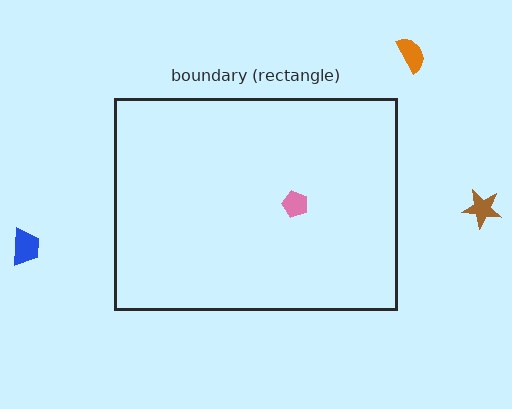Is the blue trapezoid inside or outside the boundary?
Outside.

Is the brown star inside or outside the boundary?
Outside.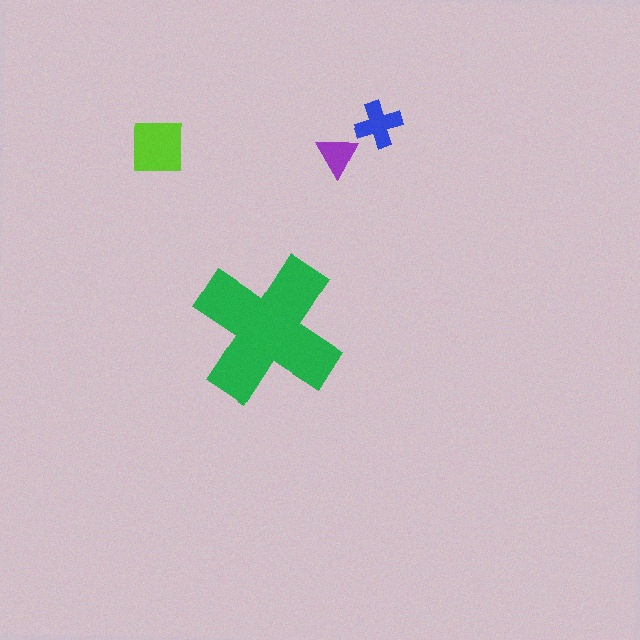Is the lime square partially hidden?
No, the lime square is fully visible.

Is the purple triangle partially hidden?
No, the purple triangle is fully visible.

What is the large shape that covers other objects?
A green cross.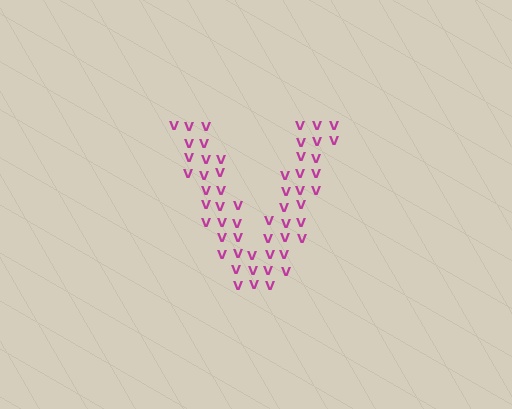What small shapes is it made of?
It is made of small letter V's.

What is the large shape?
The large shape is the letter V.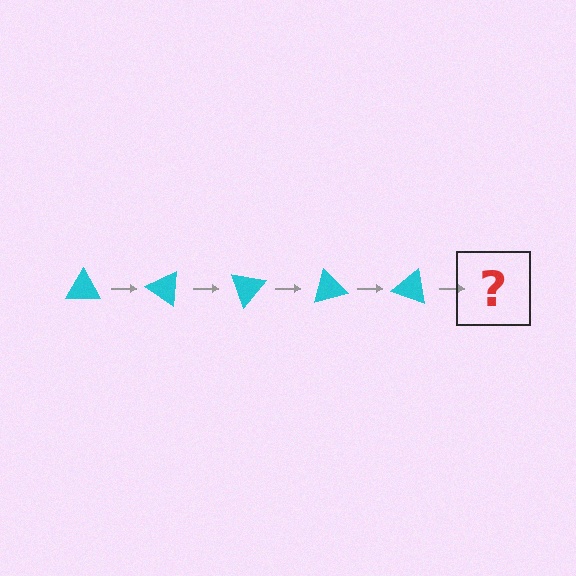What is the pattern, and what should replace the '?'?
The pattern is that the triangle rotates 35 degrees each step. The '?' should be a cyan triangle rotated 175 degrees.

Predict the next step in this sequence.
The next step is a cyan triangle rotated 175 degrees.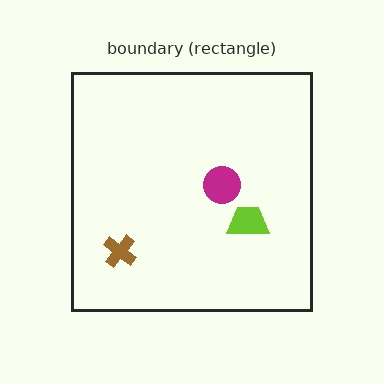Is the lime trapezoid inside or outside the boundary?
Inside.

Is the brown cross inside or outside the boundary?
Inside.